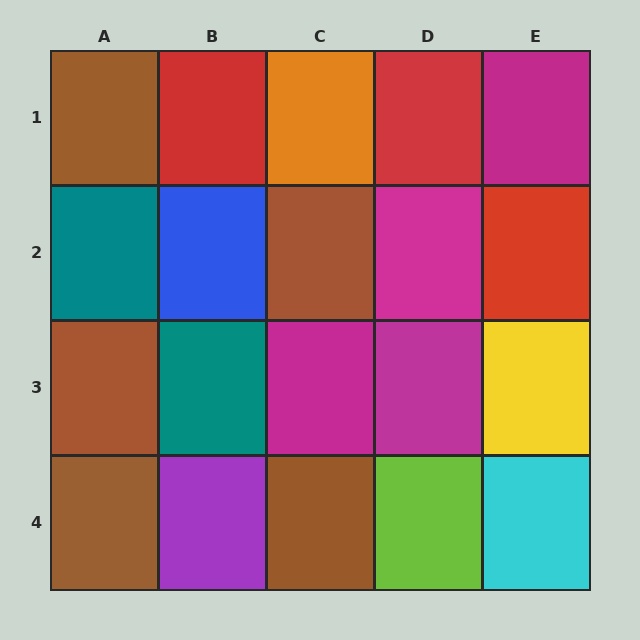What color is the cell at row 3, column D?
Magenta.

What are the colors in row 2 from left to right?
Teal, blue, brown, magenta, red.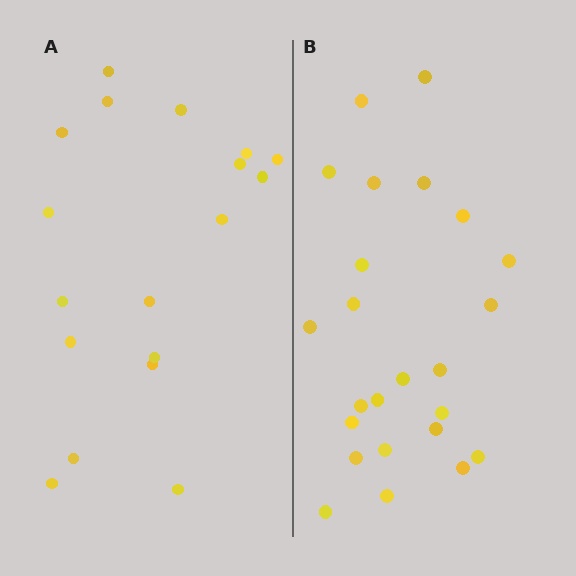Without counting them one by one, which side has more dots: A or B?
Region B (the right region) has more dots.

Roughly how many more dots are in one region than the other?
Region B has about 6 more dots than region A.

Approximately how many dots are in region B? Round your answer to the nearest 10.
About 20 dots. (The exact count is 24, which rounds to 20.)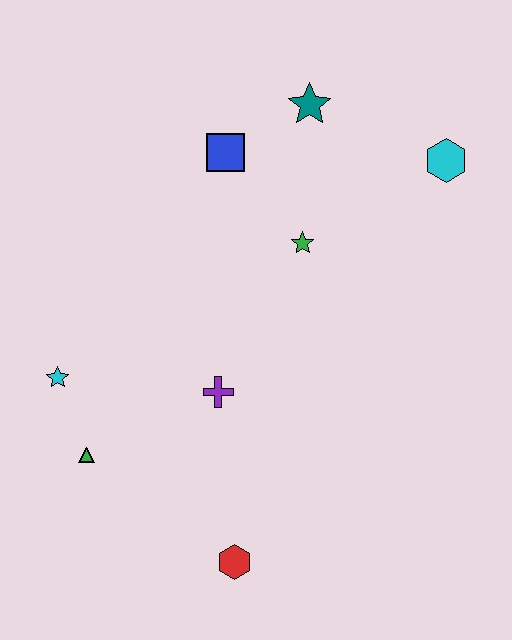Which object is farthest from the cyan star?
The cyan hexagon is farthest from the cyan star.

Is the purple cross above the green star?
No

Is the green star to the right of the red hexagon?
Yes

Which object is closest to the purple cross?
The green triangle is closest to the purple cross.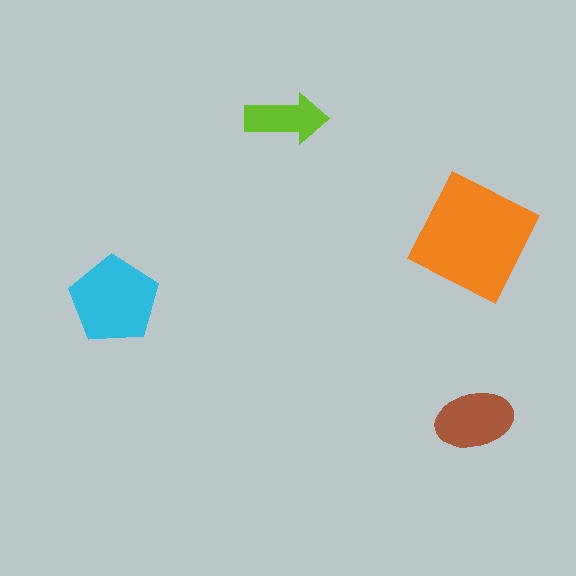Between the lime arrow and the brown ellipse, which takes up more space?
The brown ellipse.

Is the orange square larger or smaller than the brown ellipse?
Larger.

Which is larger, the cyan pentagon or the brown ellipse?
The cyan pentagon.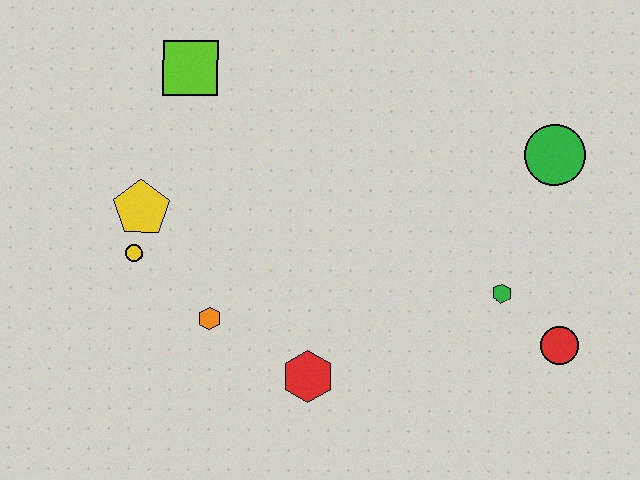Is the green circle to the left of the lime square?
No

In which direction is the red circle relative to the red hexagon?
The red circle is to the right of the red hexagon.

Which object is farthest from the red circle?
The lime square is farthest from the red circle.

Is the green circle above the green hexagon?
Yes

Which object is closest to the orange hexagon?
The yellow circle is closest to the orange hexagon.